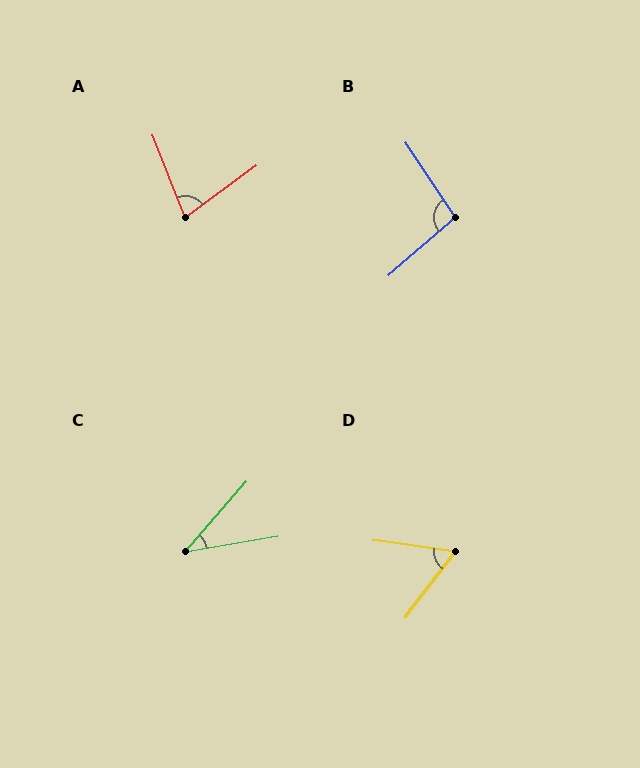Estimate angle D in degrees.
Approximately 61 degrees.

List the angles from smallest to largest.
C (39°), D (61°), A (76°), B (97°).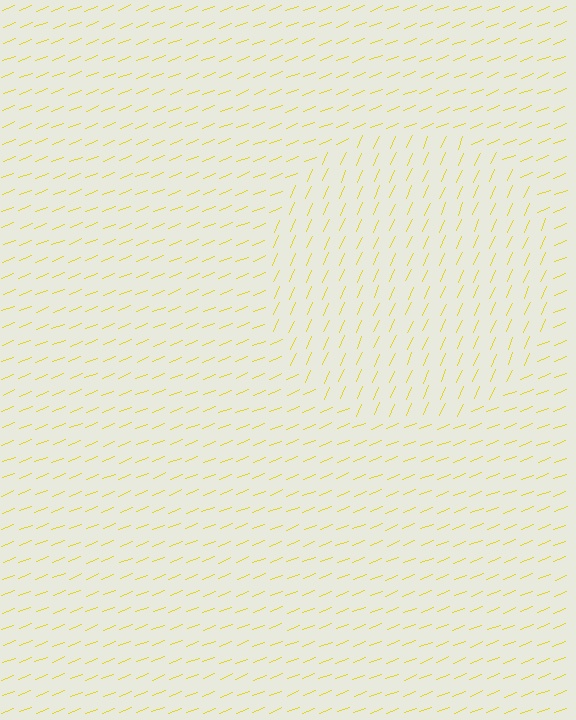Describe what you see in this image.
The image is filled with small yellow line segments. A circle region in the image has lines oriented differently from the surrounding lines, creating a visible texture boundary.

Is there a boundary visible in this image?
Yes, there is a texture boundary formed by a change in line orientation.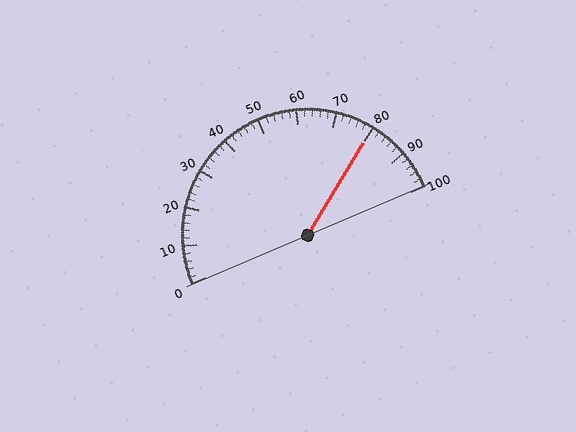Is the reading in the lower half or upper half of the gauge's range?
The reading is in the upper half of the range (0 to 100).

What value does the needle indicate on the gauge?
The needle indicates approximately 80.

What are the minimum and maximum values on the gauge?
The gauge ranges from 0 to 100.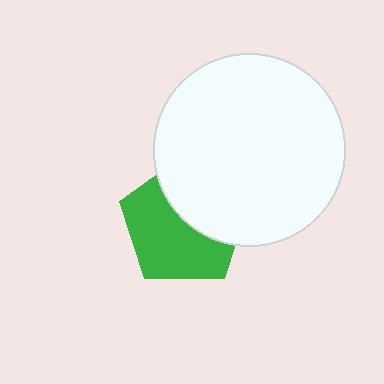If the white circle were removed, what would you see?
You would see the complete green pentagon.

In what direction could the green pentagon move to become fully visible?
The green pentagon could move toward the lower-left. That would shift it out from behind the white circle entirely.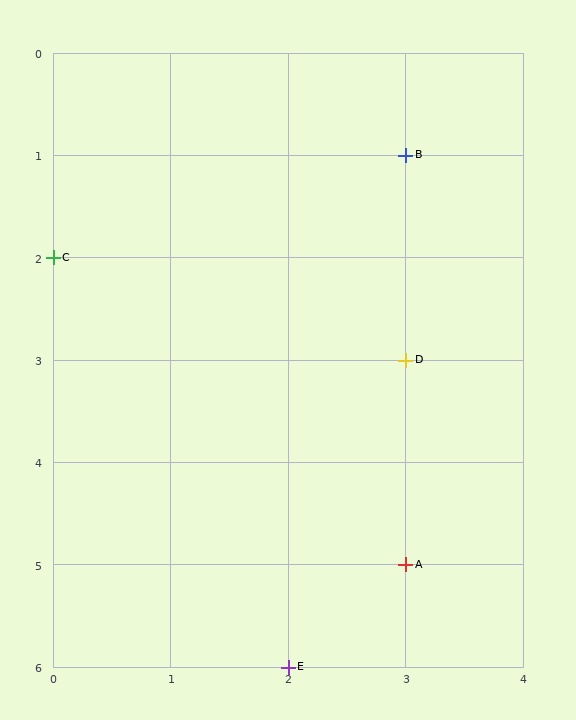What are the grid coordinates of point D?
Point D is at grid coordinates (3, 3).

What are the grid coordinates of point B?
Point B is at grid coordinates (3, 1).